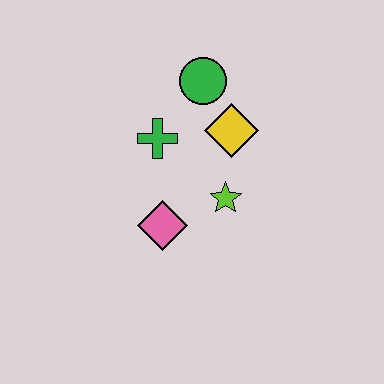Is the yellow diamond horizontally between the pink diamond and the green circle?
No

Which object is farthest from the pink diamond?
The green circle is farthest from the pink diamond.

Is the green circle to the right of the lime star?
No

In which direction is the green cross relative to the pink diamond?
The green cross is above the pink diamond.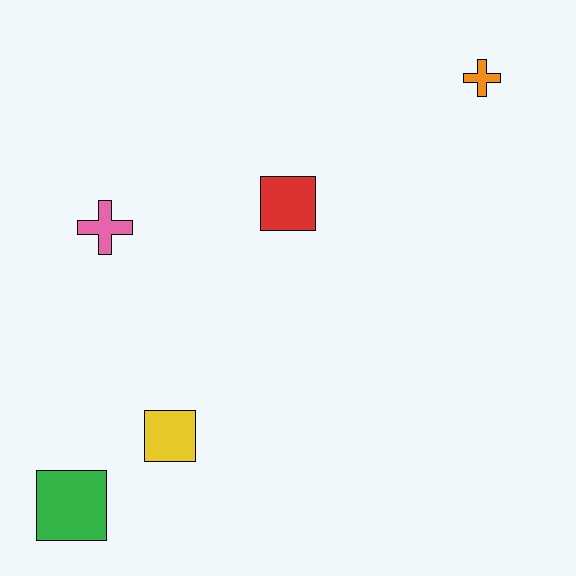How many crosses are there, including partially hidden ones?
There are 2 crosses.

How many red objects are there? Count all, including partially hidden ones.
There is 1 red object.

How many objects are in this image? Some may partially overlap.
There are 5 objects.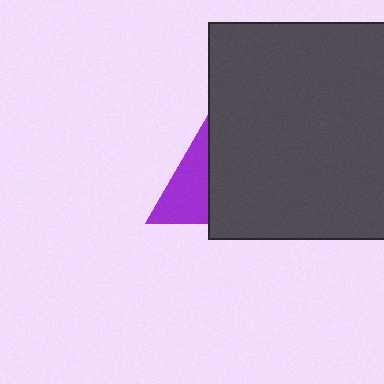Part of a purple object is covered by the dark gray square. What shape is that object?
It is a triangle.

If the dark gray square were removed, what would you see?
You would see the complete purple triangle.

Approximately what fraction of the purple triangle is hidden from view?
Roughly 51% of the purple triangle is hidden behind the dark gray square.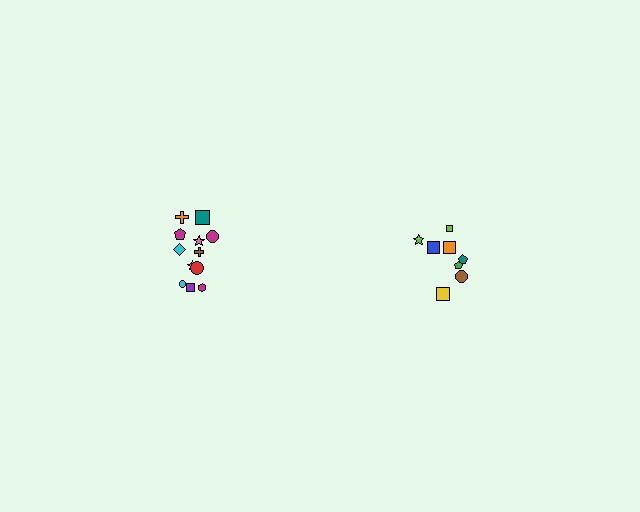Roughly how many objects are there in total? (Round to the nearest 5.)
Roughly 20 objects in total.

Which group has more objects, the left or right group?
The left group.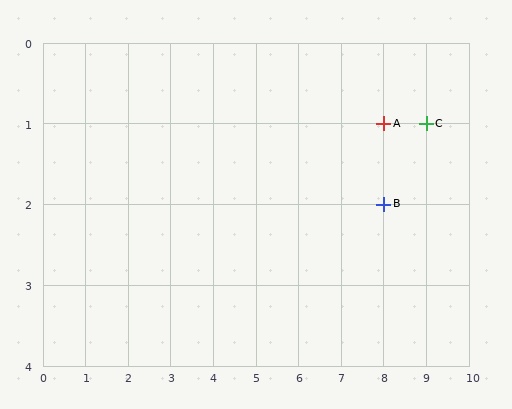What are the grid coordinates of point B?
Point B is at grid coordinates (8, 2).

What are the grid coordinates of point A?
Point A is at grid coordinates (8, 1).